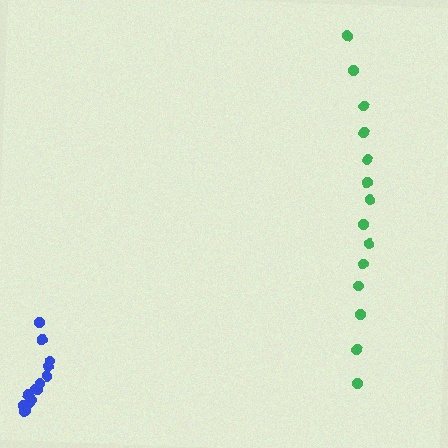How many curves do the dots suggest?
There are 2 distinct paths.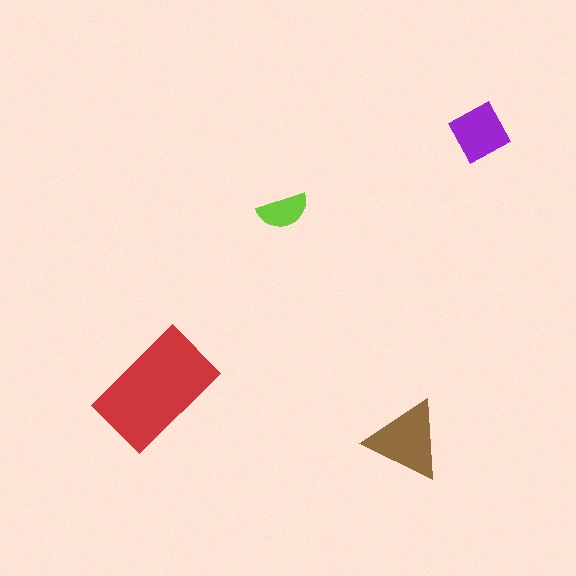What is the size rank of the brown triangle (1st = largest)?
2nd.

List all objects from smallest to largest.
The lime semicircle, the purple square, the brown triangle, the red rectangle.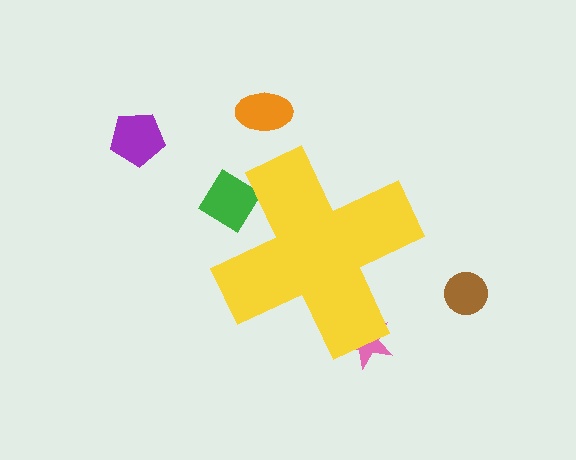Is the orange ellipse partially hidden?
No, the orange ellipse is fully visible.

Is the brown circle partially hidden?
No, the brown circle is fully visible.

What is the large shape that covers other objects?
A yellow cross.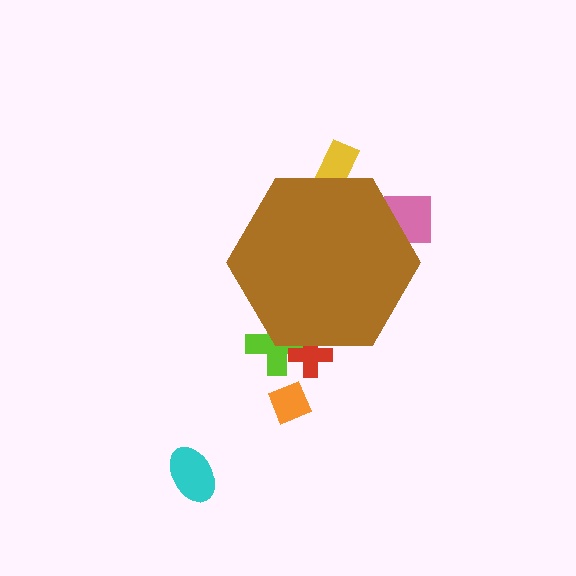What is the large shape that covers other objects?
A brown hexagon.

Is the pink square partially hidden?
Yes, the pink square is partially hidden behind the brown hexagon.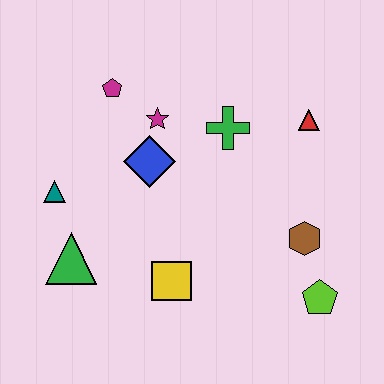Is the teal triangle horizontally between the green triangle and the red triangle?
No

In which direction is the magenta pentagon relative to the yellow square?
The magenta pentagon is above the yellow square.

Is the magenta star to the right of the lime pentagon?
No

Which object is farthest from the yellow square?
The red triangle is farthest from the yellow square.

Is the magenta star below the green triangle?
No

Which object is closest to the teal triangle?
The green triangle is closest to the teal triangle.